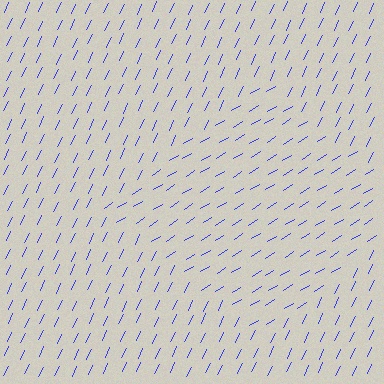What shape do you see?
I see a diamond.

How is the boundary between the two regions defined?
The boundary is defined purely by a change in line orientation (approximately 33 degrees difference). All lines are the same color and thickness.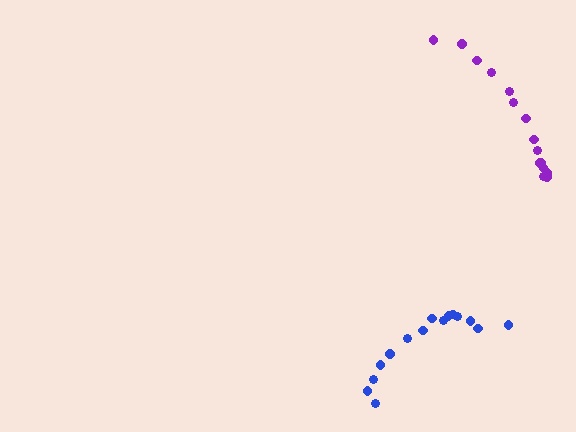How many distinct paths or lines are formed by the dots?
There are 2 distinct paths.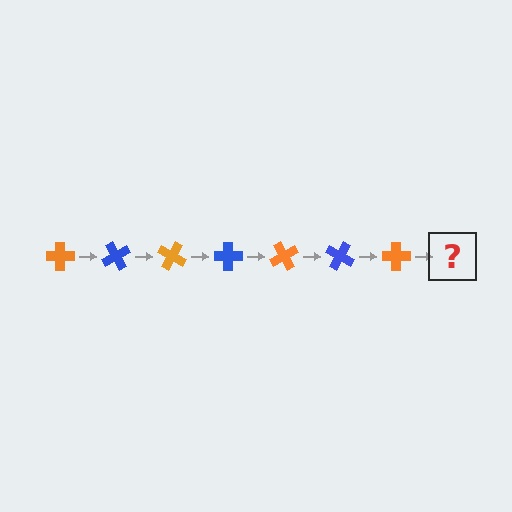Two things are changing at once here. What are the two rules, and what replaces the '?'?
The two rules are that it rotates 60 degrees each step and the color cycles through orange and blue. The '?' should be a blue cross, rotated 420 degrees from the start.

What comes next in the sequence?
The next element should be a blue cross, rotated 420 degrees from the start.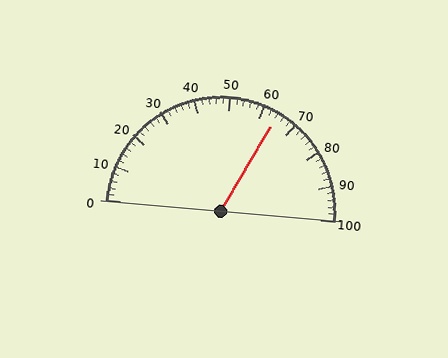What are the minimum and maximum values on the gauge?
The gauge ranges from 0 to 100.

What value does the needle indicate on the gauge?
The needle indicates approximately 64.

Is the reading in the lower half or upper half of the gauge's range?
The reading is in the upper half of the range (0 to 100).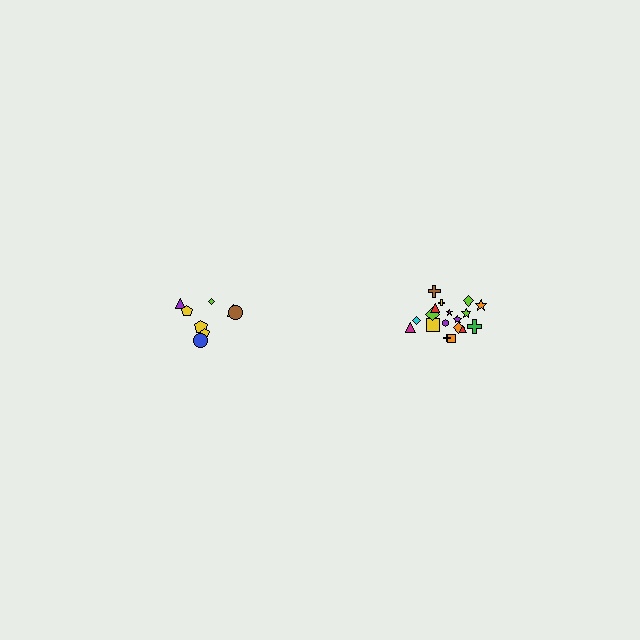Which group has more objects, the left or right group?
The right group.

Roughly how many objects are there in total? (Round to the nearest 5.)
Roughly 25 objects in total.